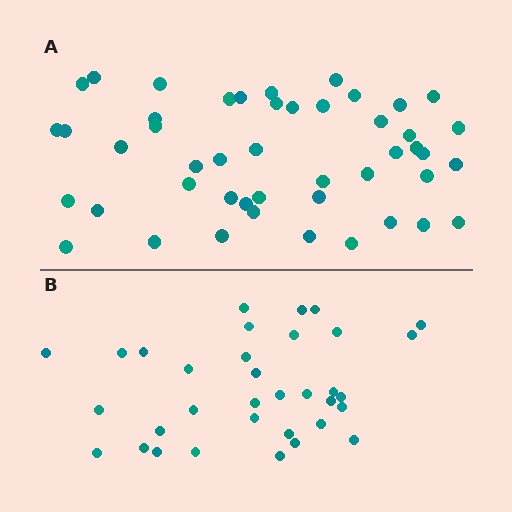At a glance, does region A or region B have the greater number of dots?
Region A (the top region) has more dots.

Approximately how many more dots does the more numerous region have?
Region A has approximately 15 more dots than region B.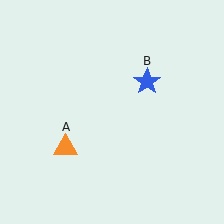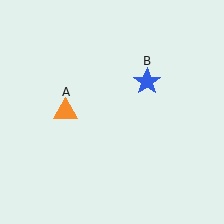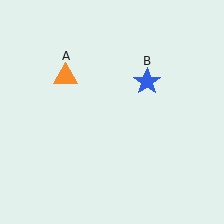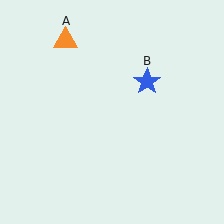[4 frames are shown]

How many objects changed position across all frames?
1 object changed position: orange triangle (object A).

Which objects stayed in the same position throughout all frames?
Blue star (object B) remained stationary.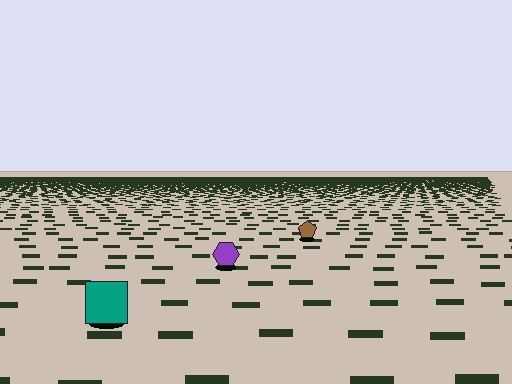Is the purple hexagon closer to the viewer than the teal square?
No. The teal square is closer — you can tell from the texture gradient: the ground texture is coarser near it.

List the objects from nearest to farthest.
From nearest to farthest: the teal square, the purple hexagon, the brown pentagon.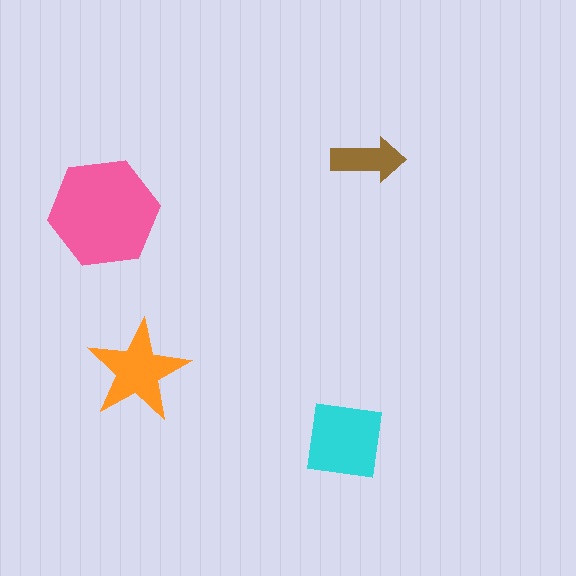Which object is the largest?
The pink hexagon.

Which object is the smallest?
The brown arrow.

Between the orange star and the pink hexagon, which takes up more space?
The pink hexagon.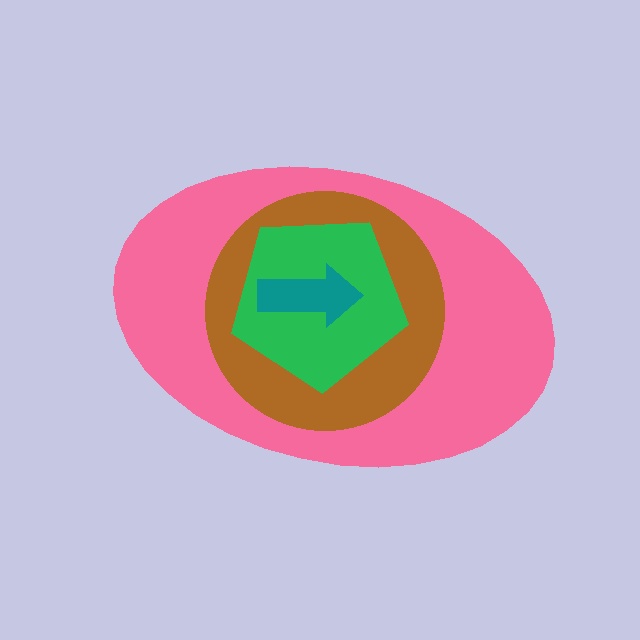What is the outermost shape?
The pink ellipse.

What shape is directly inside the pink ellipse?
The brown circle.